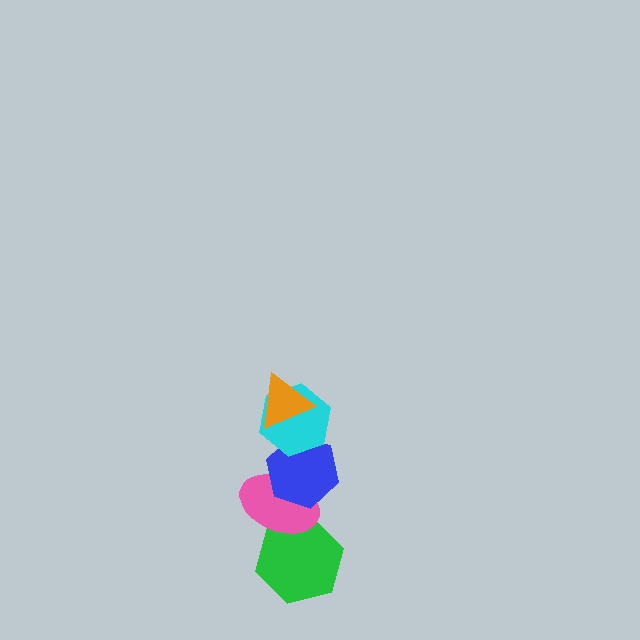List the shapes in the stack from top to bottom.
From top to bottom: the orange triangle, the cyan hexagon, the blue hexagon, the pink ellipse, the green hexagon.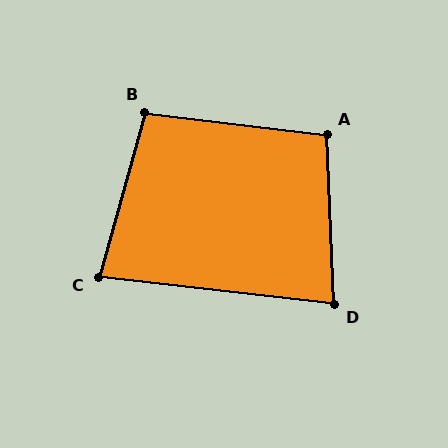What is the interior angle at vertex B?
Approximately 99 degrees (obtuse).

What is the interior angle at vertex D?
Approximately 81 degrees (acute).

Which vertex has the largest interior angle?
A, at approximately 99 degrees.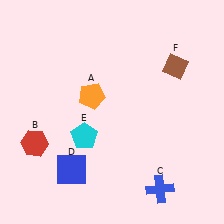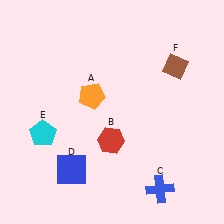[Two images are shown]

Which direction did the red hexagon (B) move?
The red hexagon (B) moved right.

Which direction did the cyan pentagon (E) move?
The cyan pentagon (E) moved left.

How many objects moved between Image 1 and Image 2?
2 objects moved between the two images.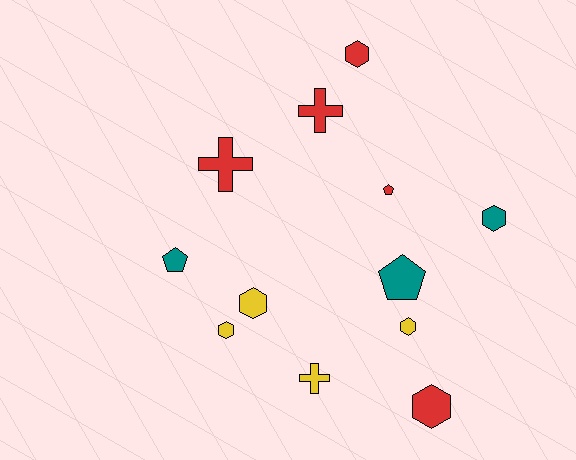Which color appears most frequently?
Red, with 5 objects.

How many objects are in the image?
There are 12 objects.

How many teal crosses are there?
There are no teal crosses.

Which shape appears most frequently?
Hexagon, with 6 objects.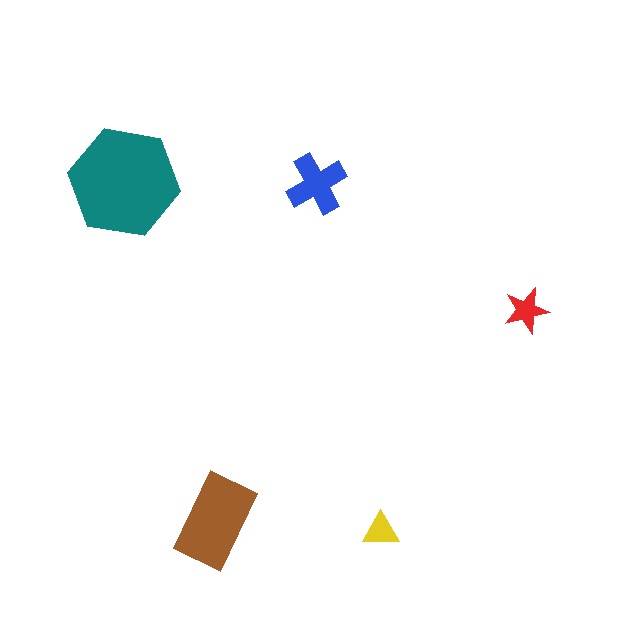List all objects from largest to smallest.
The teal hexagon, the brown rectangle, the blue cross, the red star, the yellow triangle.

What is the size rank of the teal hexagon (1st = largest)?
1st.